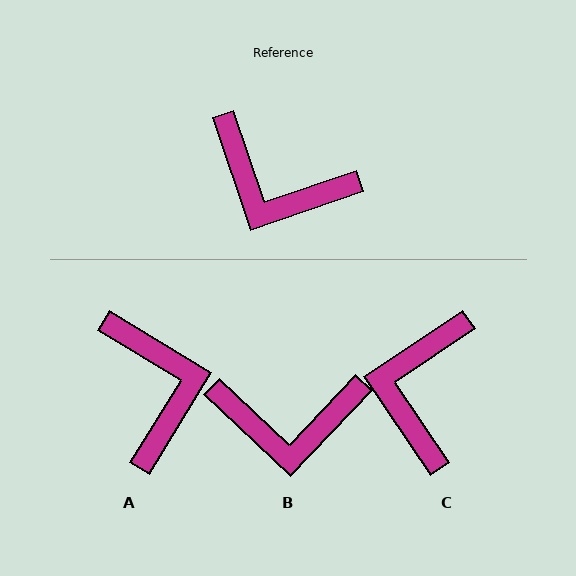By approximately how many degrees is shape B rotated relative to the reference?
Approximately 28 degrees counter-clockwise.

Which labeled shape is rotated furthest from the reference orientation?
A, about 130 degrees away.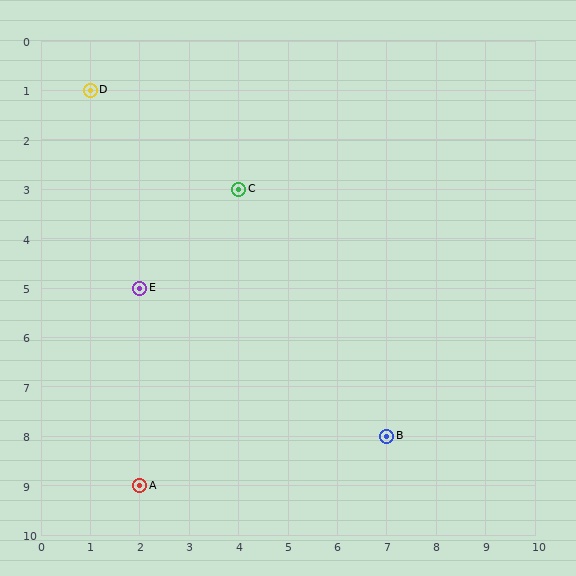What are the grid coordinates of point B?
Point B is at grid coordinates (7, 8).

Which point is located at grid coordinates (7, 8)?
Point B is at (7, 8).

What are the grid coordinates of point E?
Point E is at grid coordinates (2, 5).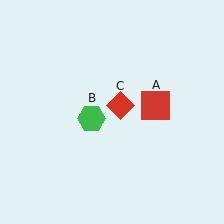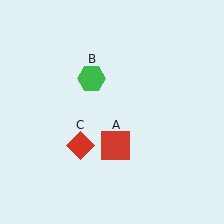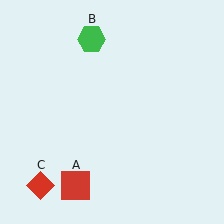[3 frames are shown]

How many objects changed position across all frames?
3 objects changed position: red square (object A), green hexagon (object B), red diamond (object C).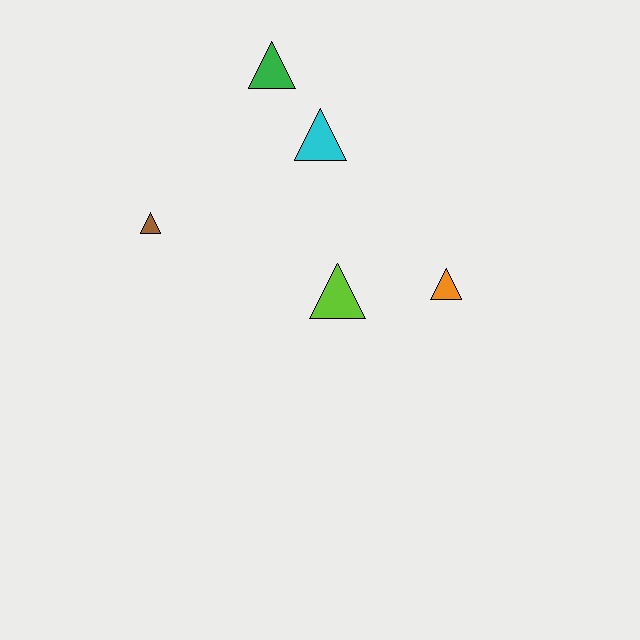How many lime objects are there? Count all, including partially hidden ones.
There is 1 lime object.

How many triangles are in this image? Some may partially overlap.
There are 5 triangles.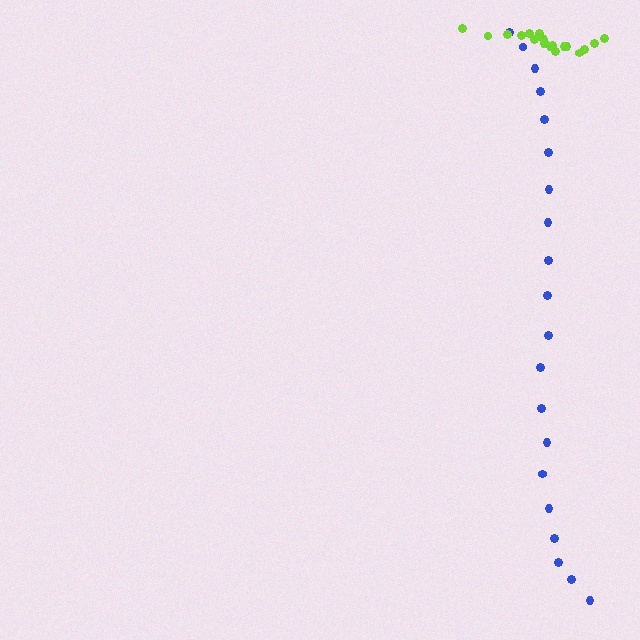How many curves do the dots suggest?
There are 2 distinct paths.